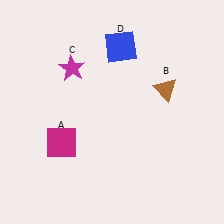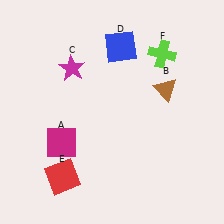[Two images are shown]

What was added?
A red square (E), a lime cross (F) were added in Image 2.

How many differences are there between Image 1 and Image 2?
There are 2 differences between the two images.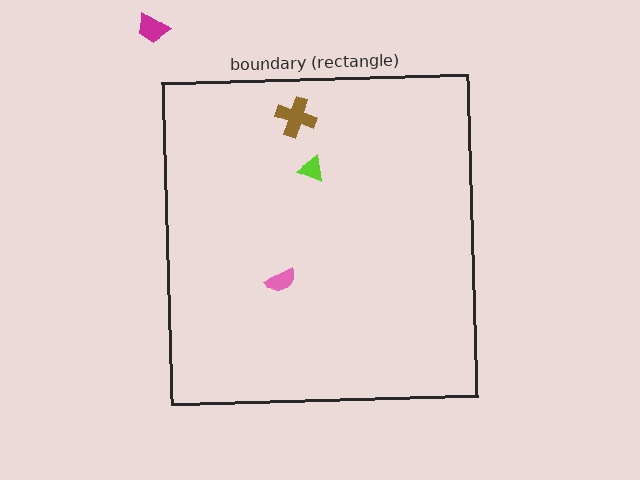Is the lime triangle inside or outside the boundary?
Inside.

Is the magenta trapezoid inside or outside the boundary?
Outside.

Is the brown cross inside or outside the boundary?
Inside.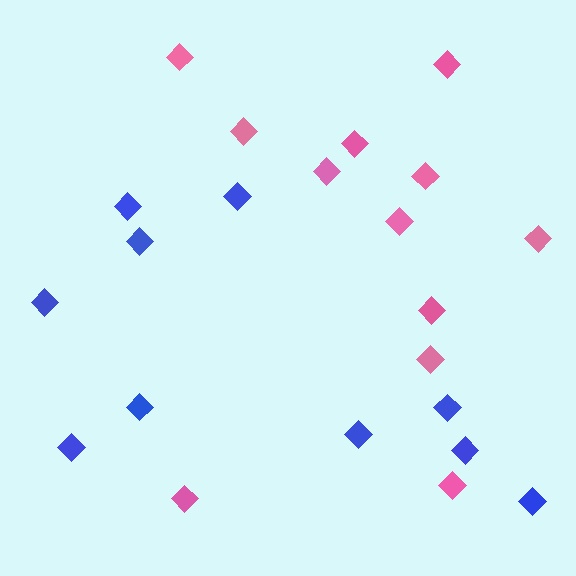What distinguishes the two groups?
There are 2 groups: one group of blue diamonds (10) and one group of pink diamonds (12).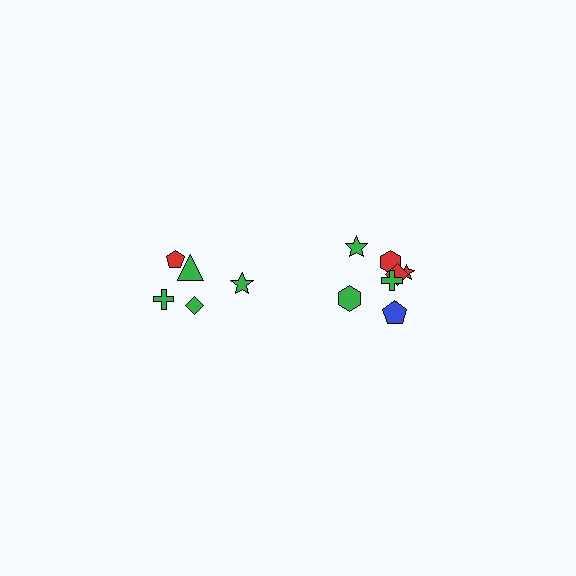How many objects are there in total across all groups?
There are 12 objects.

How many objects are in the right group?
There are 7 objects.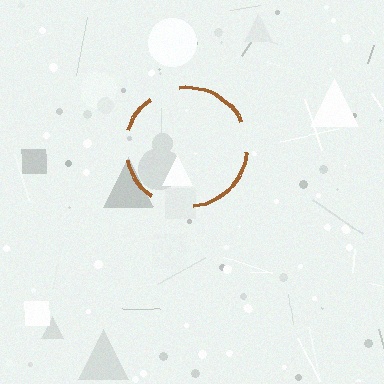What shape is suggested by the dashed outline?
The dashed outline suggests a circle.